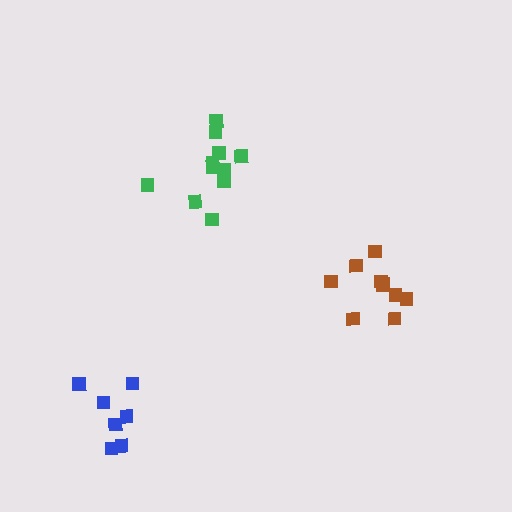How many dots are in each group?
Group 1: 7 dots, Group 2: 12 dots, Group 3: 9 dots (28 total).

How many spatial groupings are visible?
There are 3 spatial groupings.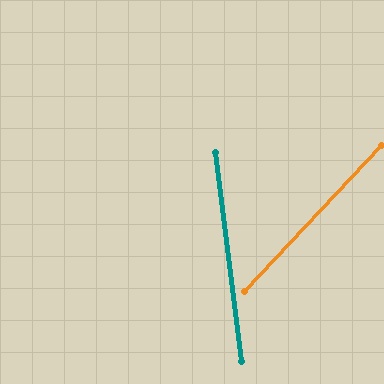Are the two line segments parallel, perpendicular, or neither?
Neither parallel nor perpendicular — they differ by about 50°.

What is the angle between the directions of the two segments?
Approximately 50 degrees.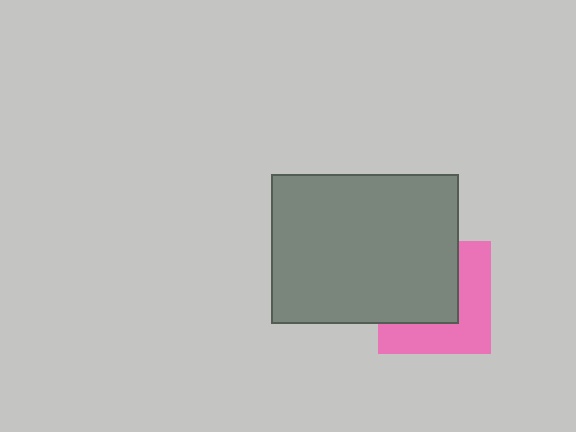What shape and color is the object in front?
The object in front is a gray rectangle.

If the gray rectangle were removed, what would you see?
You would see the complete pink square.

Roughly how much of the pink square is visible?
About half of it is visible (roughly 47%).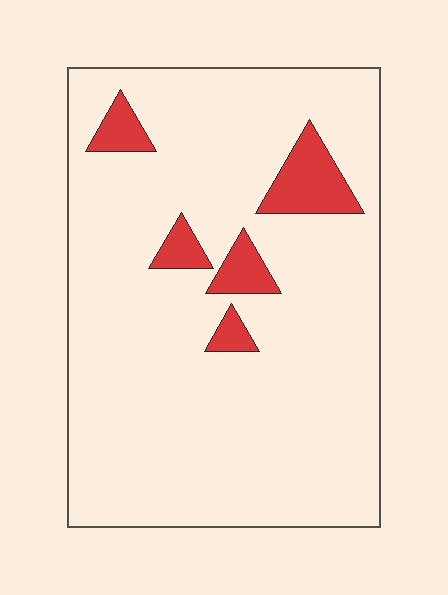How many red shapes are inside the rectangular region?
5.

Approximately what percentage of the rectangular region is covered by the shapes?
Approximately 10%.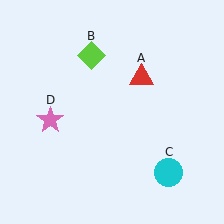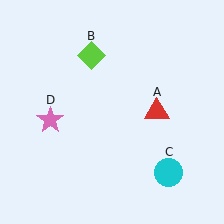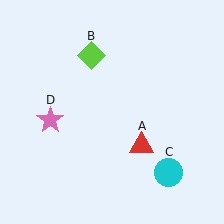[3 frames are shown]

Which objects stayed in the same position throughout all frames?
Lime diamond (object B) and cyan circle (object C) and pink star (object D) remained stationary.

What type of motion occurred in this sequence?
The red triangle (object A) rotated clockwise around the center of the scene.